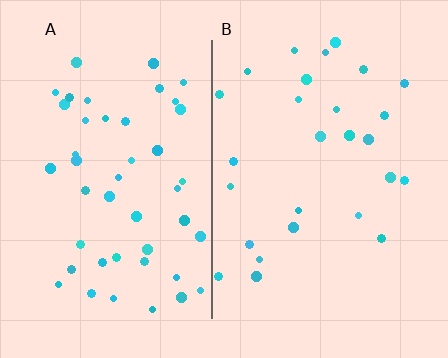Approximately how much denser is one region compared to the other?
Approximately 1.7× — region A over region B.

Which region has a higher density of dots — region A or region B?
A (the left).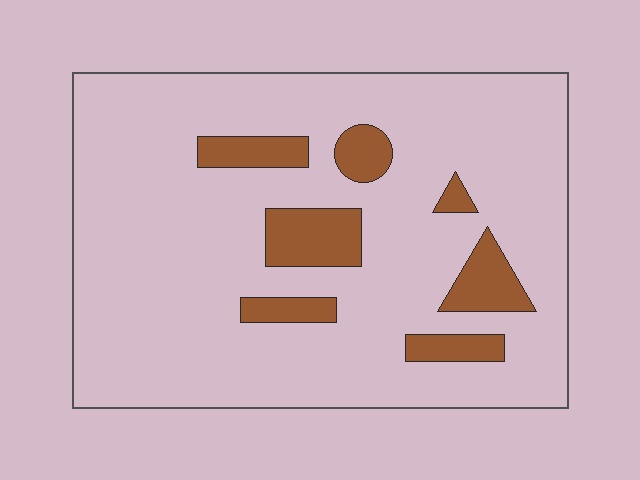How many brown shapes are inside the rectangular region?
7.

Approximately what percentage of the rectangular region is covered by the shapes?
Approximately 15%.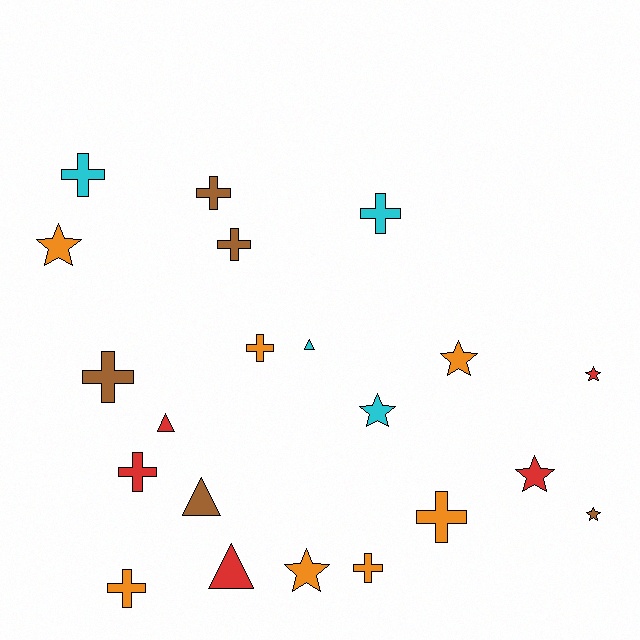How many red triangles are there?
There are 2 red triangles.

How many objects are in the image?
There are 21 objects.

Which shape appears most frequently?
Cross, with 10 objects.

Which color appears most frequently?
Orange, with 7 objects.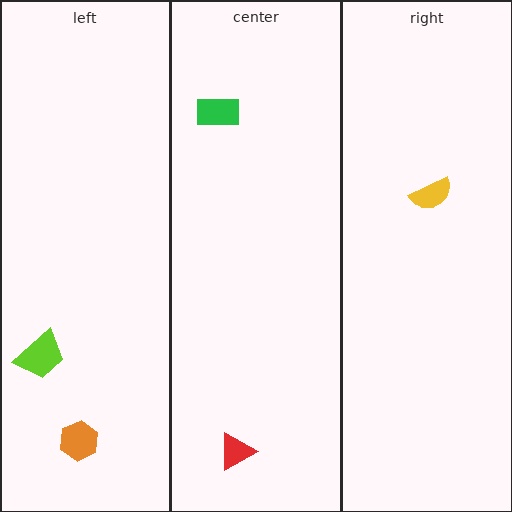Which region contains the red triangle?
The center region.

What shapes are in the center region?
The green rectangle, the red triangle.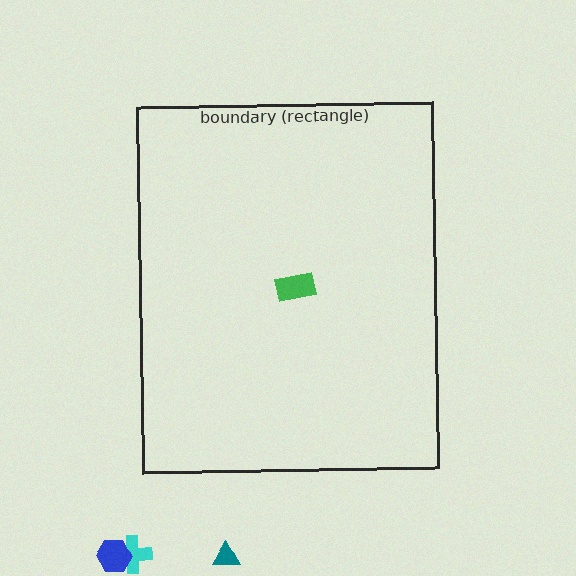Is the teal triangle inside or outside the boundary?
Outside.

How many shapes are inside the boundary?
1 inside, 3 outside.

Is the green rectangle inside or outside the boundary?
Inside.